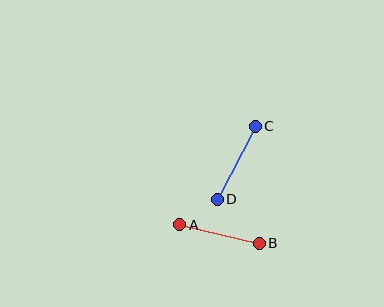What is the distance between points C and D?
The distance is approximately 82 pixels.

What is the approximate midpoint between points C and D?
The midpoint is at approximately (236, 163) pixels.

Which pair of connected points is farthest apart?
Points C and D are farthest apart.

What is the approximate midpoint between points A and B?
The midpoint is at approximately (220, 234) pixels.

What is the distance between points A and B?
The distance is approximately 81 pixels.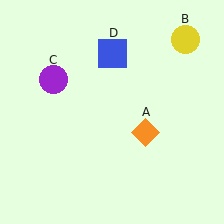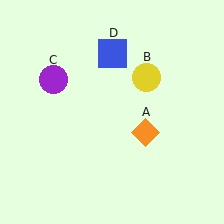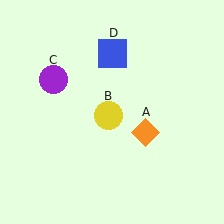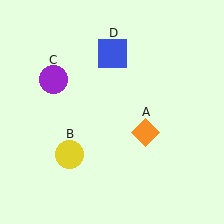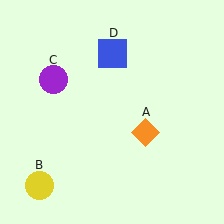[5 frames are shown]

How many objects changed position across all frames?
1 object changed position: yellow circle (object B).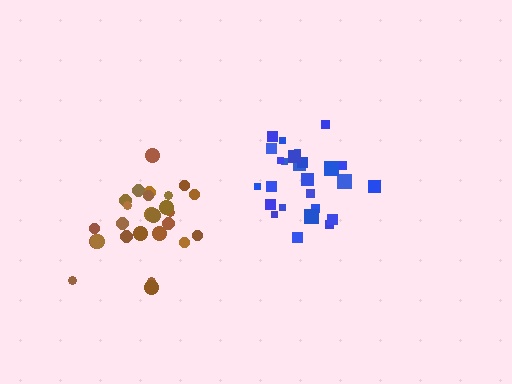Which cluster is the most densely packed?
Blue.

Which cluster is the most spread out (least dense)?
Brown.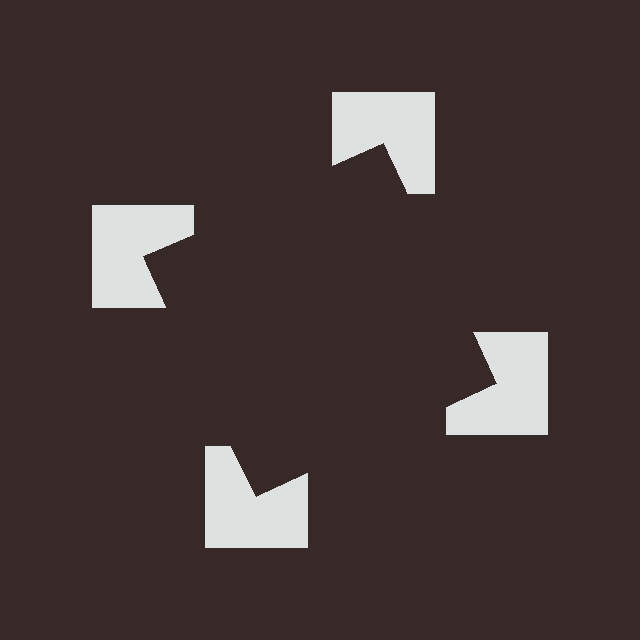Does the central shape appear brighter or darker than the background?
It typically appears slightly darker than the background, even though no actual brightness change is drawn.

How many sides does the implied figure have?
4 sides.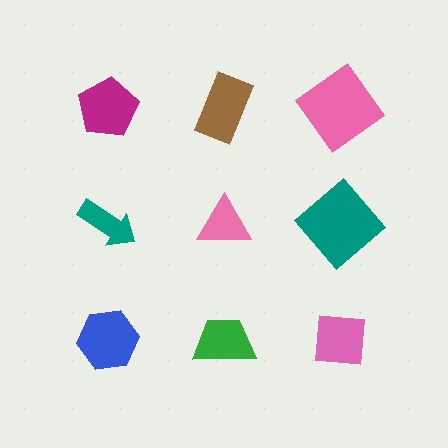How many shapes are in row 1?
3 shapes.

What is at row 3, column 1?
A blue hexagon.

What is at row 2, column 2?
A pink triangle.